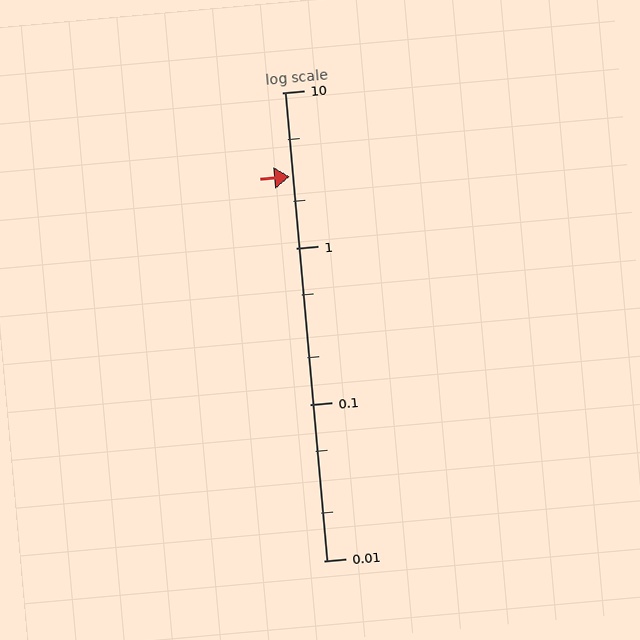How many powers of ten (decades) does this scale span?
The scale spans 3 decades, from 0.01 to 10.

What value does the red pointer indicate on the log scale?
The pointer indicates approximately 2.9.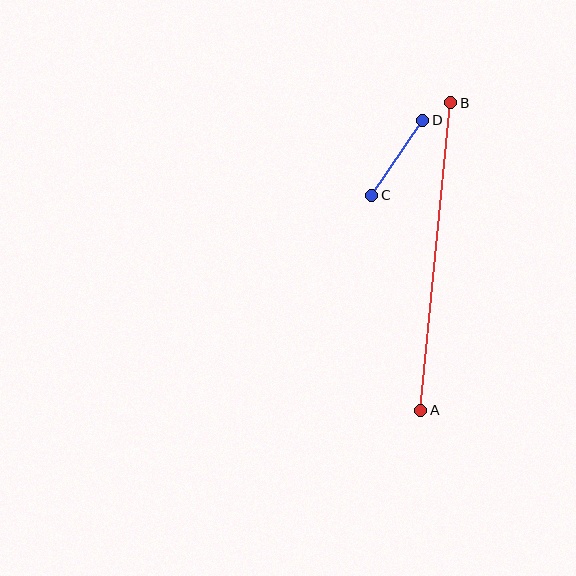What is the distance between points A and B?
The distance is approximately 309 pixels.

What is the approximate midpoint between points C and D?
The midpoint is at approximately (397, 158) pixels.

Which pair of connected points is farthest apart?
Points A and B are farthest apart.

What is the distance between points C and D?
The distance is approximately 91 pixels.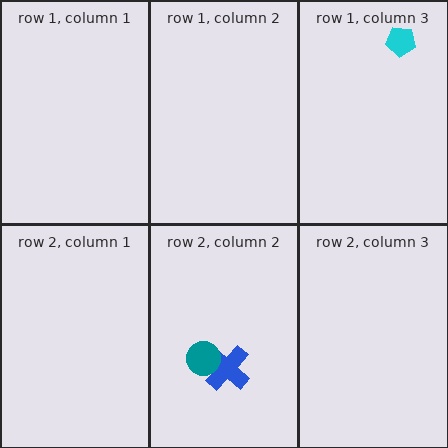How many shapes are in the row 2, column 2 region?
2.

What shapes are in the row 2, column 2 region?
The blue cross, the teal circle.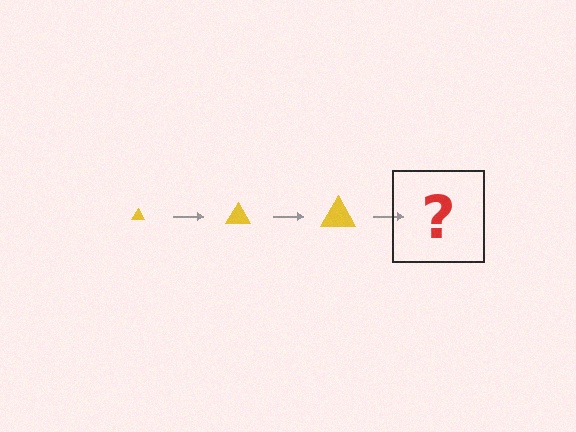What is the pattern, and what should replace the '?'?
The pattern is that the triangle gets progressively larger each step. The '?' should be a yellow triangle, larger than the previous one.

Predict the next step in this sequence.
The next step is a yellow triangle, larger than the previous one.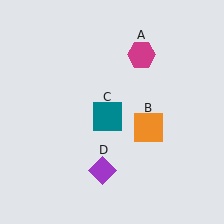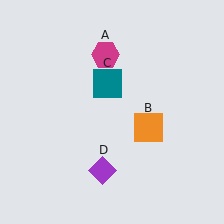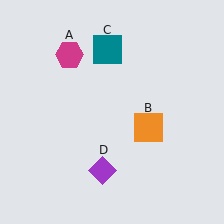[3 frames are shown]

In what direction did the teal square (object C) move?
The teal square (object C) moved up.